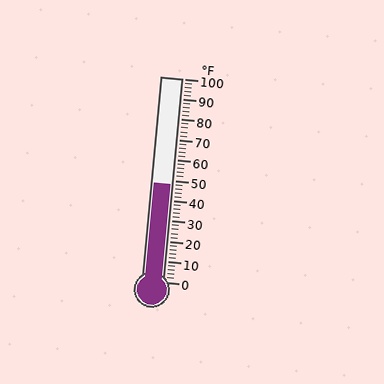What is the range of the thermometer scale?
The thermometer scale ranges from 0°F to 100°F.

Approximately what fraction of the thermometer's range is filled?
The thermometer is filled to approximately 50% of its range.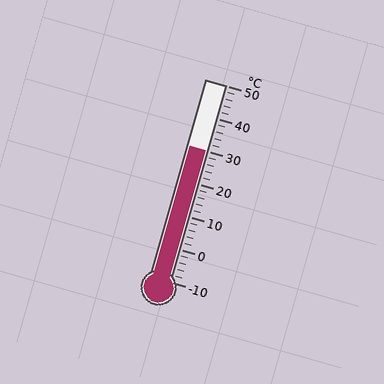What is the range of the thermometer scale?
The thermometer scale ranges from -10°C to 50°C.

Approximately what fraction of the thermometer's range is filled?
The thermometer is filled to approximately 65% of its range.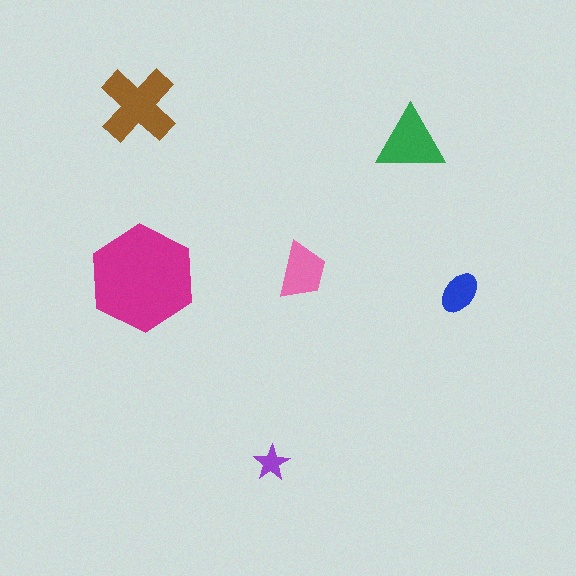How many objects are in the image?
There are 6 objects in the image.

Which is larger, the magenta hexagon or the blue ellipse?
The magenta hexagon.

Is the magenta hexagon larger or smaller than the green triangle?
Larger.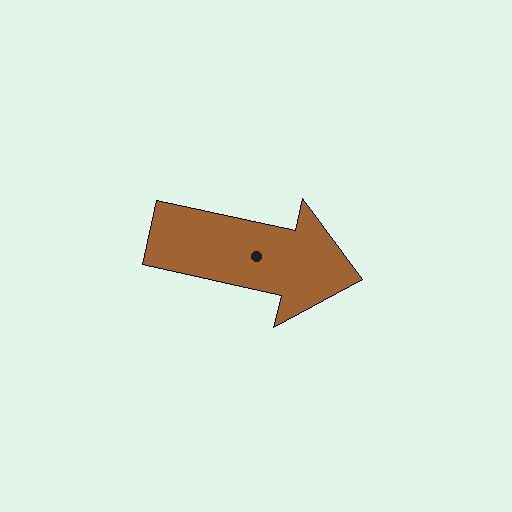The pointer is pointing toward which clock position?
Roughly 3 o'clock.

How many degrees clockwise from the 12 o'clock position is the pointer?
Approximately 102 degrees.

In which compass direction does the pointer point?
East.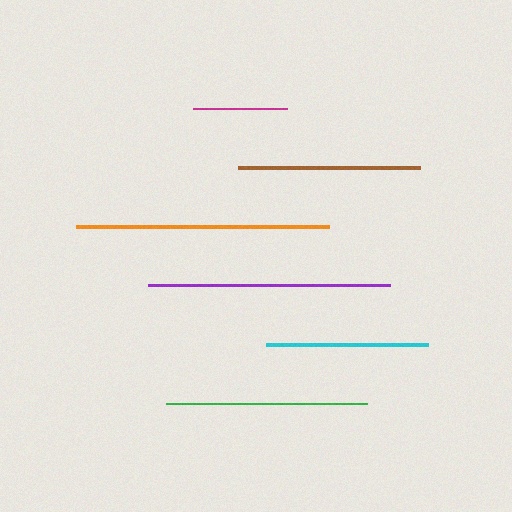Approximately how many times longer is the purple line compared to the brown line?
The purple line is approximately 1.3 times the length of the brown line.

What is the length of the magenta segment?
The magenta segment is approximately 94 pixels long.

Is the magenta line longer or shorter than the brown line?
The brown line is longer than the magenta line.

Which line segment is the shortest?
The magenta line is the shortest at approximately 94 pixels.